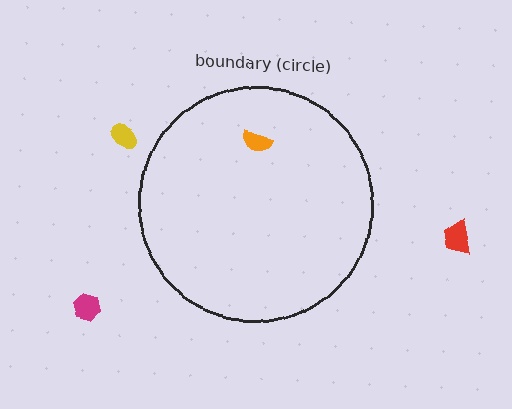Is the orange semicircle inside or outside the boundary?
Inside.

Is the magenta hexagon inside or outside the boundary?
Outside.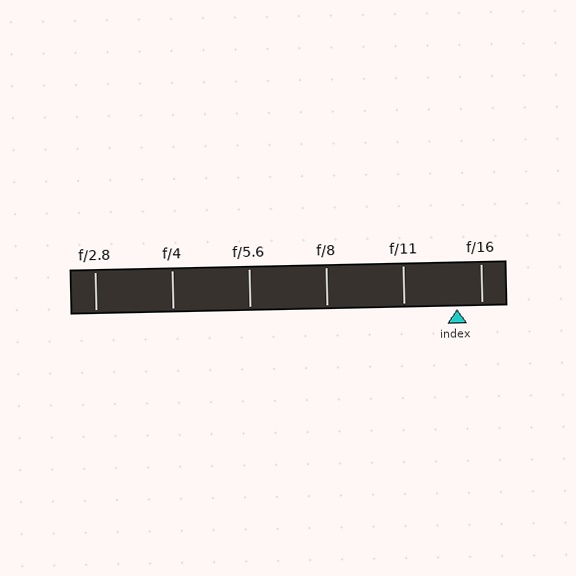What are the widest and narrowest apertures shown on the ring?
The widest aperture shown is f/2.8 and the narrowest is f/16.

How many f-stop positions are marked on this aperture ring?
There are 6 f-stop positions marked.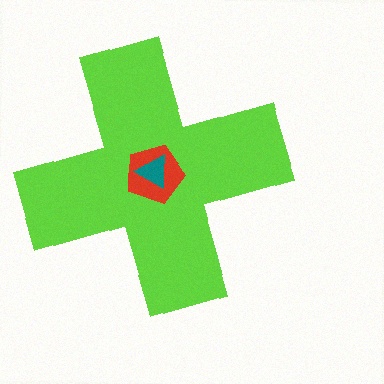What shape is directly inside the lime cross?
The red pentagon.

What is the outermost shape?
The lime cross.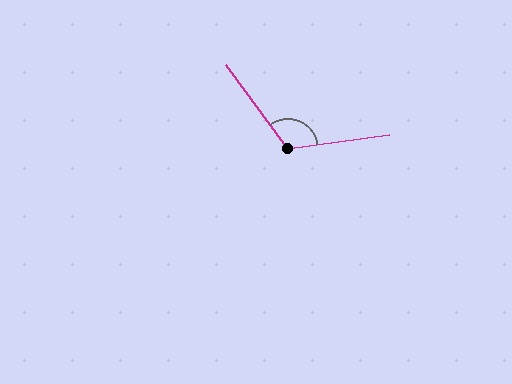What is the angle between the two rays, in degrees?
Approximately 118 degrees.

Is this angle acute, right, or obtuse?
It is obtuse.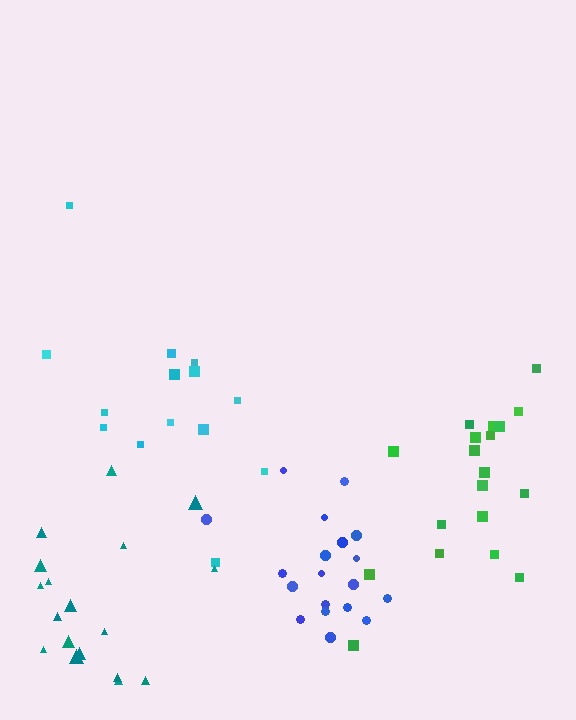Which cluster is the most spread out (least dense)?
Cyan.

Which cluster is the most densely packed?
Blue.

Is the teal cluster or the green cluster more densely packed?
Teal.